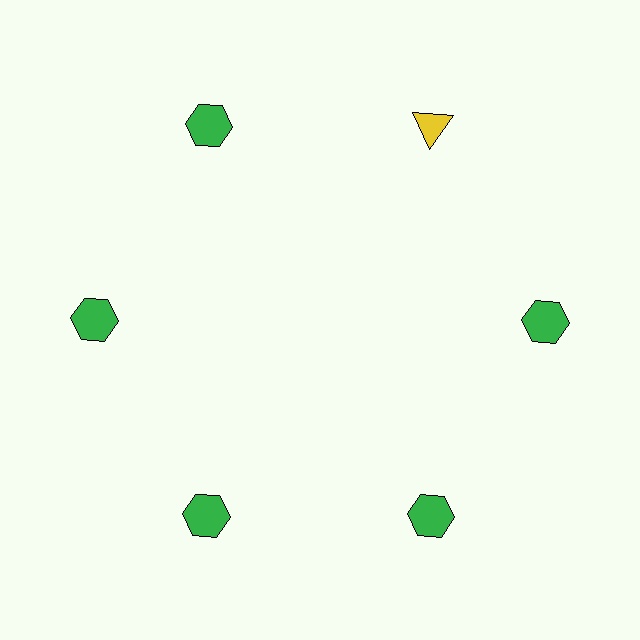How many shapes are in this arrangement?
There are 6 shapes arranged in a ring pattern.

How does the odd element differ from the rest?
It differs in both color (yellow instead of green) and shape (triangle instead of hexagon).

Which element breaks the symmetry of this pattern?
The yellow triangle at roughly the 1 o'clock position breaks the symmetry. All other shapes are green hexagons.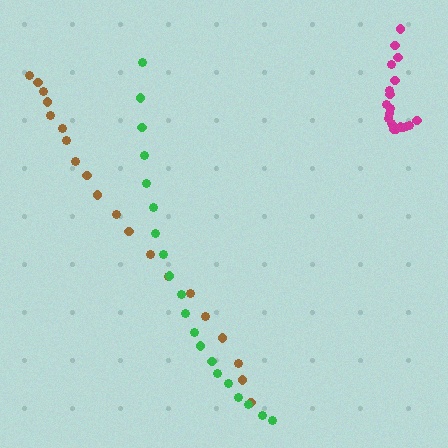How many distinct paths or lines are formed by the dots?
There are 3 distinct paths.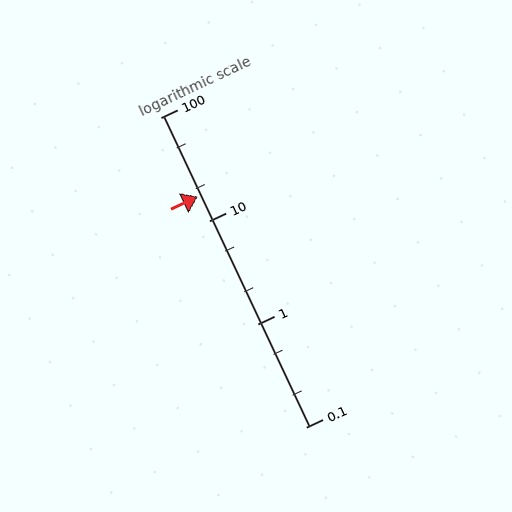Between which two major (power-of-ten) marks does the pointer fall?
The pointer is between 10 and 100.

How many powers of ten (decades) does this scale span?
The scale spans 3 decades, from 0.1 to 100.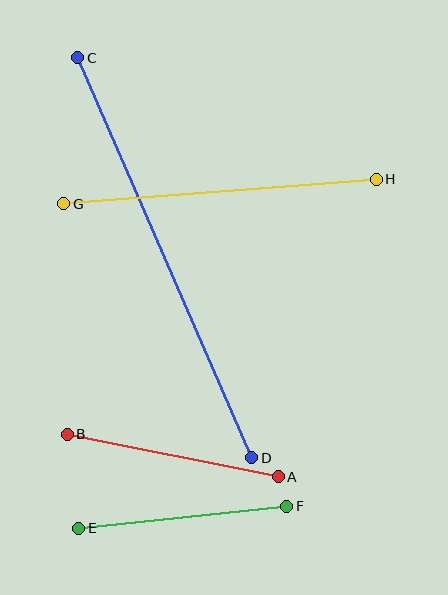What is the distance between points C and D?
The distance is approximately 436 pixels.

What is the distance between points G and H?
The distance is approximately 313 pixels.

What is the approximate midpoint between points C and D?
The midpoint is at approximately (165, 258) pixels.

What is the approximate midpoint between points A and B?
The midpoint is at approximately (173, 455) pixels.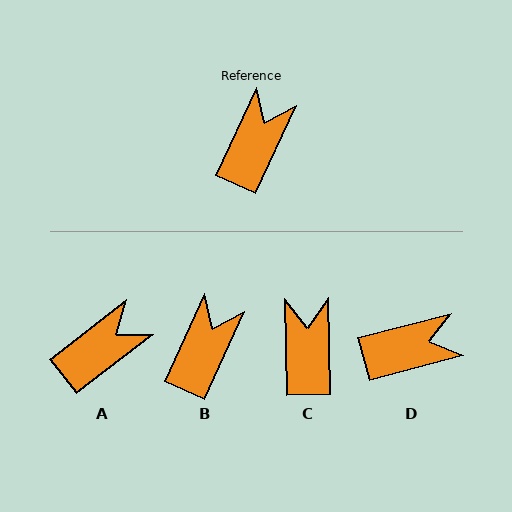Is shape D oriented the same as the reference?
No, it is off by about 51 degrees.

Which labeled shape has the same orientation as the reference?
B.